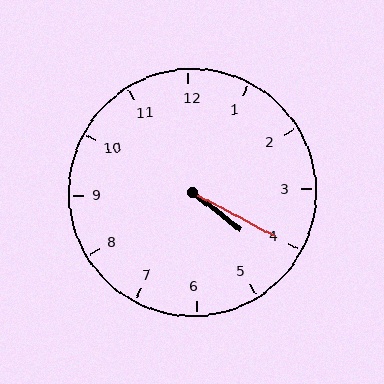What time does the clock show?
4:20.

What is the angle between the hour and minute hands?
Approximately 10 degrees.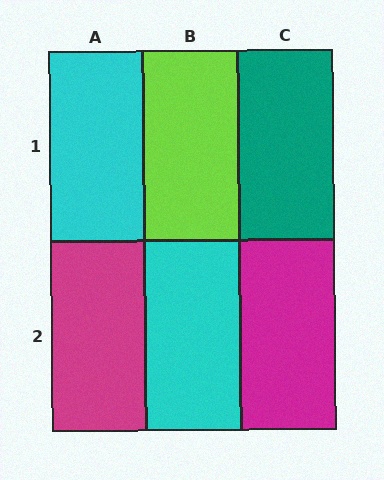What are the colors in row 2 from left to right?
Magenta, cyan, magenta.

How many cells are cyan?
2 cells are cyan.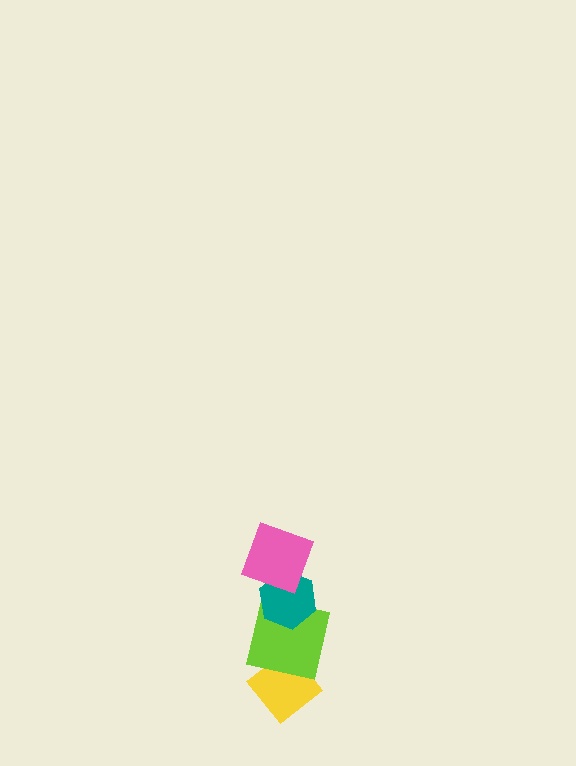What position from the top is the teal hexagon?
The teal hexagon is 2nd from the top.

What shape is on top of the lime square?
The teal hexagon is on top of the lime square.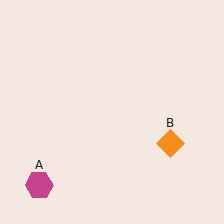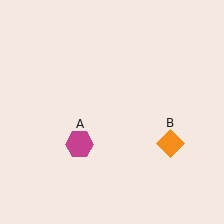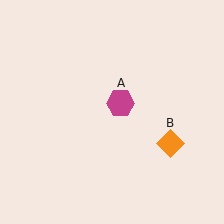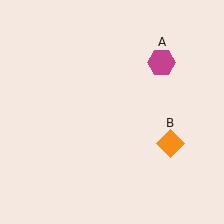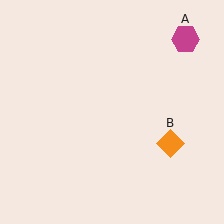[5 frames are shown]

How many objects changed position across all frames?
1 object changed position: magenta hexagon (object A).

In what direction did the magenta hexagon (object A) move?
The magenta hexagon (object A) moved up and to the right.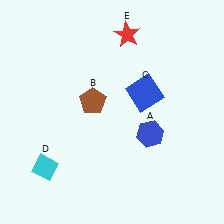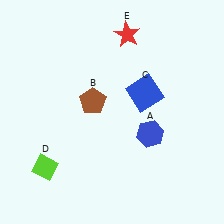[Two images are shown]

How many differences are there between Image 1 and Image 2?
There is 1 difference between the two images.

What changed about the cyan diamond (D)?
In Image 1, D is cyan. In Image 2, it changed to lime.